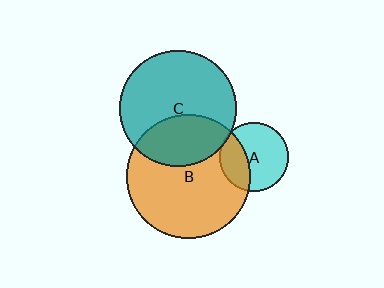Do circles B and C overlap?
Yes.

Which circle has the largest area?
Circle B (orange).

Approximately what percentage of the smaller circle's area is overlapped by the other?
Approximately 35%.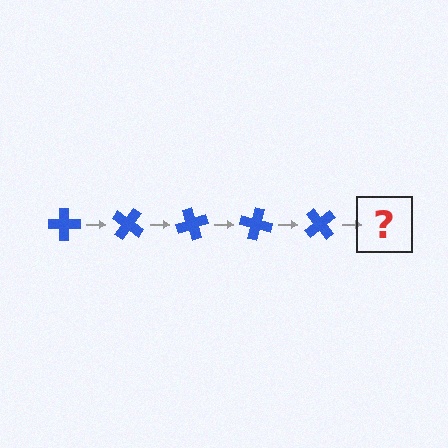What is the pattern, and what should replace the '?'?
The pattern is that the cross rotates 35 degrees each step. The '?' should be a blue cross rotated 175 degrees.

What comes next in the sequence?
The next element should be a blue cross rotated 175 degrees.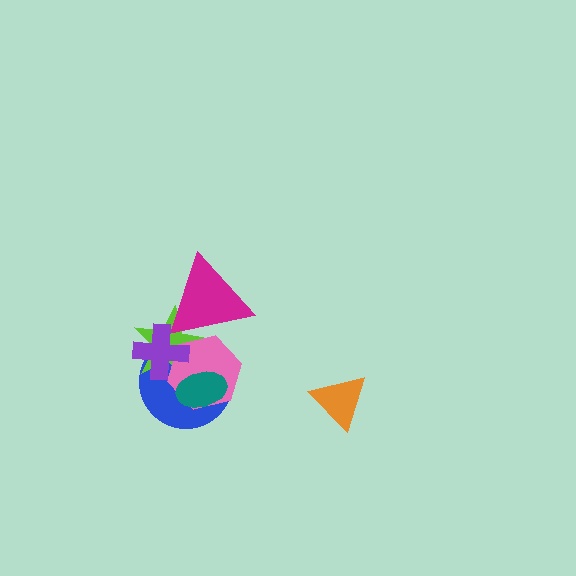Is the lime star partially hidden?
Yes, it is partially covered by another shape.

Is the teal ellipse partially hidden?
No, no other shape covers it.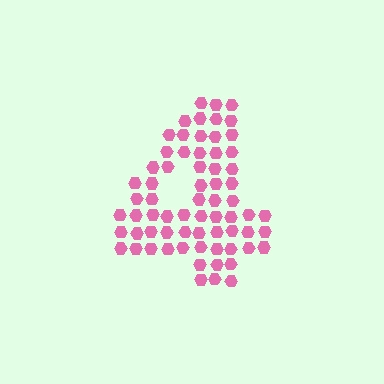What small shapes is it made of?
It is made of small hexagons.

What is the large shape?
The large shape is the digit 4.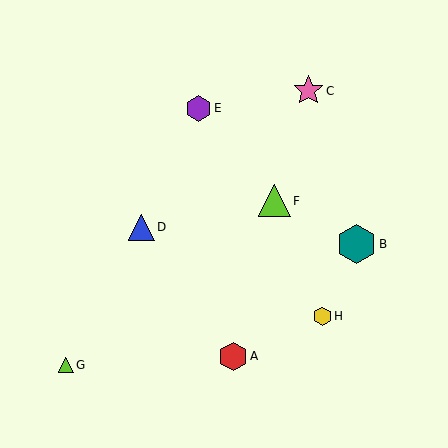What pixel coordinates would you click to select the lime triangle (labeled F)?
Click at (274, 201) to select the lime triangle F.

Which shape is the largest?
The teal hexagon (labeled B) is the largest.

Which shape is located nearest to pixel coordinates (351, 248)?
The teal hexagon (labeled B) at (357, 244) is nearest to that location.